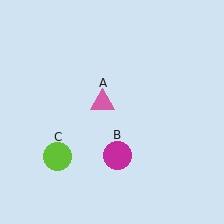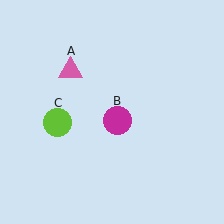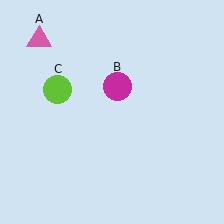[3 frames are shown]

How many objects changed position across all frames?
3 objects changed position: pink triangle (object A), magenta circle (object B), lime circle (object C).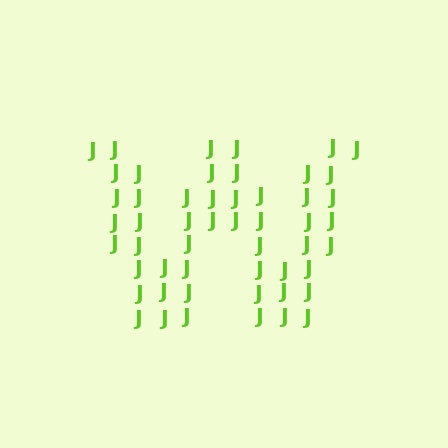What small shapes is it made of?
It is made of small letter J's.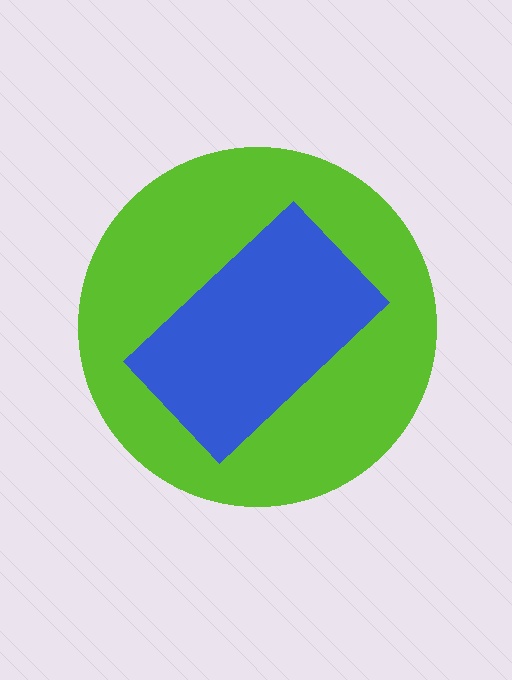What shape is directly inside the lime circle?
The blue rectangle.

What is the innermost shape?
The blue rectangle.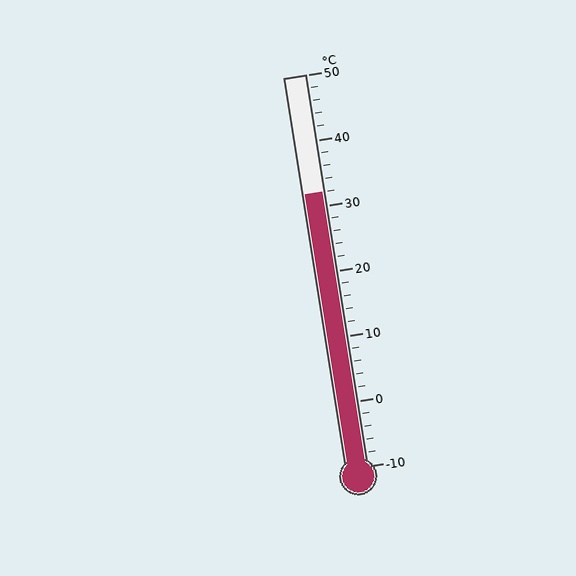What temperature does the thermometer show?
The thermometer shows approximately 32°C.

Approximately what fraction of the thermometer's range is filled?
The thermometer is filled to approximately 70% of its range.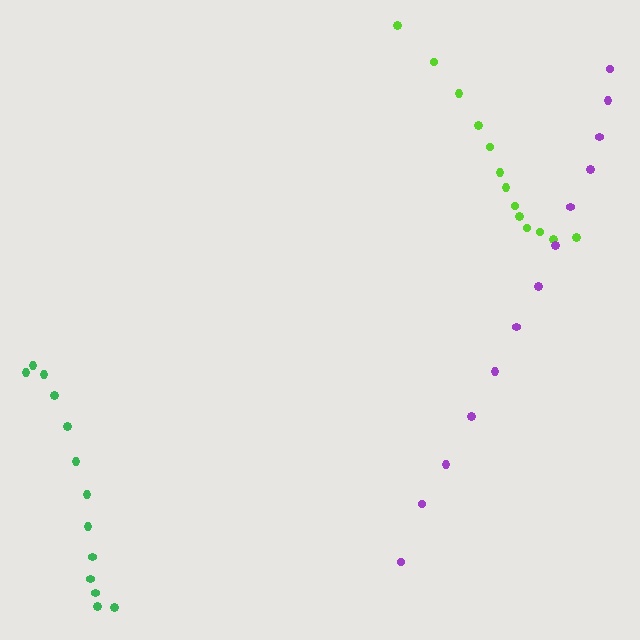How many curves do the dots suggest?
There are 3 distinct paths.